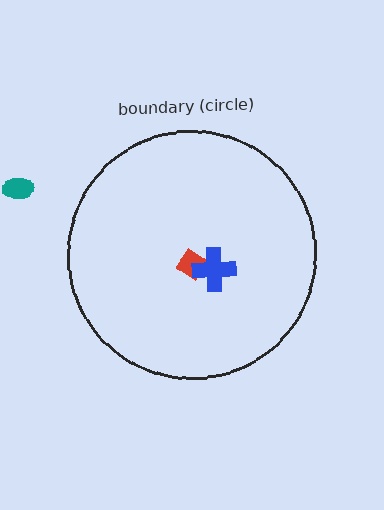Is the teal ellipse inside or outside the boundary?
Outside.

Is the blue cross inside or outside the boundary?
Inside.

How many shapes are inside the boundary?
2 inside, 1 outside.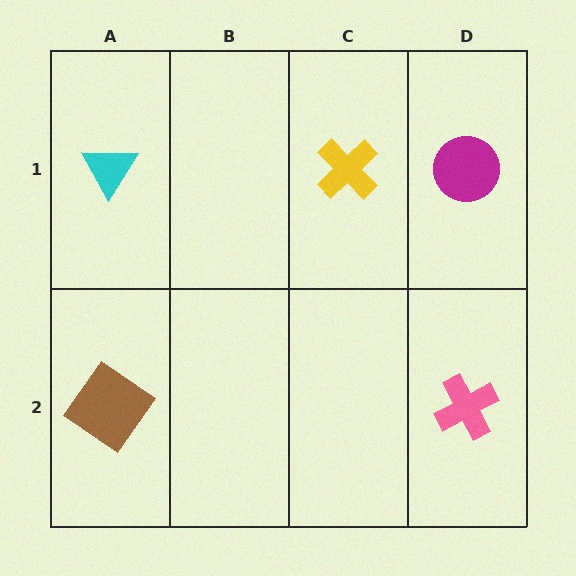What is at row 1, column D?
A magenta circle.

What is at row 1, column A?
A cyan triangle.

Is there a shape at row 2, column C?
No, that cell is empty.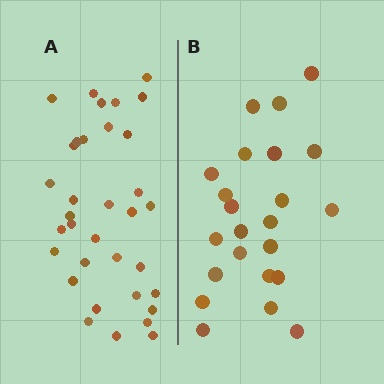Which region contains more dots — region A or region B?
Region A (the left region) has more dots.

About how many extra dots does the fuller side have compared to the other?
Region A has roughly 12 or so more dots than region B.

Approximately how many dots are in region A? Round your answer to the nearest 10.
About 30 dots. (The exact count is 34, which rounds to 30.)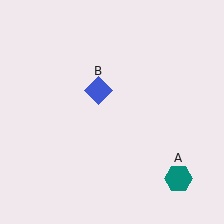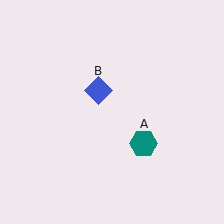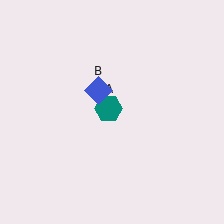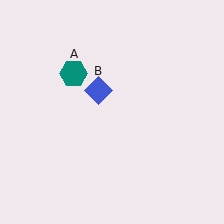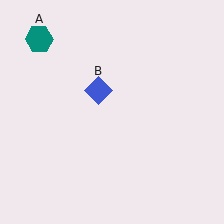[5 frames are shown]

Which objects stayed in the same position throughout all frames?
Blue diamond (object B) remained stationary.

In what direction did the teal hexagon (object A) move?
The teal hexagon (object A) moved up and to the left.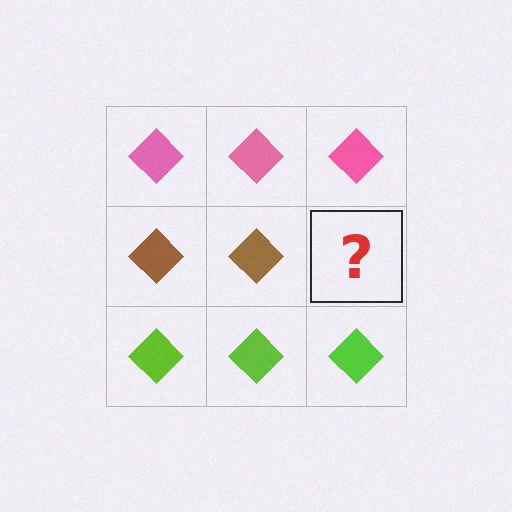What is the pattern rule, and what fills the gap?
The rule is that each row has a consistent color. The gap should be filled with a brown diamond.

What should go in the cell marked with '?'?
The missing cell should contain a brown diamond.